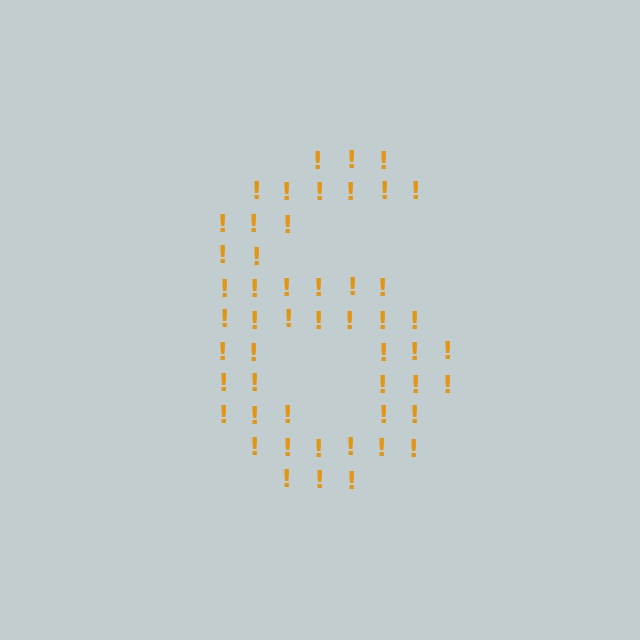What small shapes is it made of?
It is made of small exclamation marks.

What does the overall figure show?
The overall figure shows the digit 6.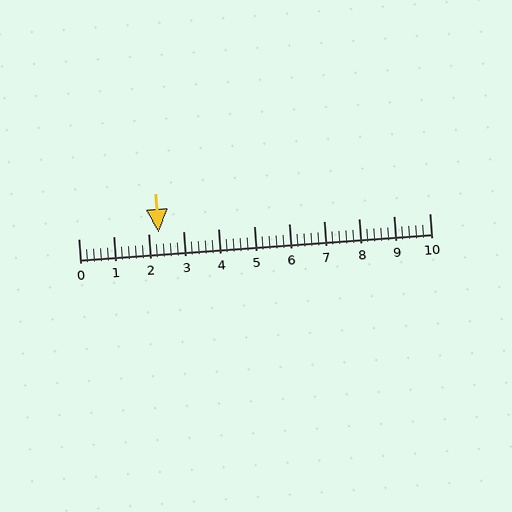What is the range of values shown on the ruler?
The ruler shows values from 0 to 10.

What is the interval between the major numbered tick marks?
The major tick marks are spaced 1 units apart.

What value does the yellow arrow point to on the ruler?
The yellow arrow points to approximately 2.3.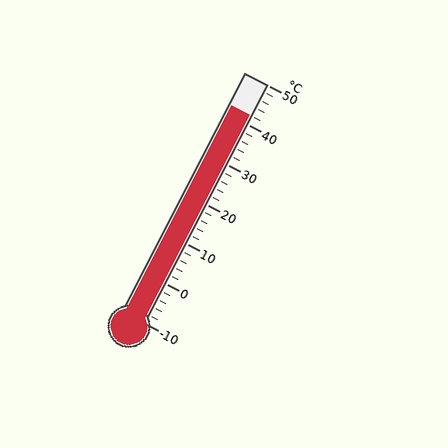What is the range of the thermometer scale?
The thermometer scale ranges from -10°C to 50°C.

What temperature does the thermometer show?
The thermometer shows approximately 42°C.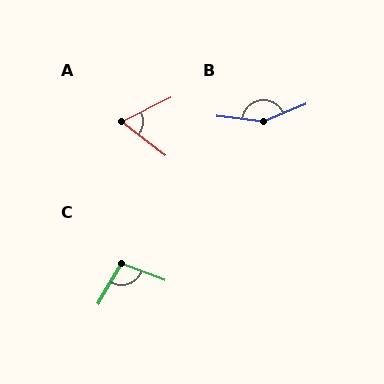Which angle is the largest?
B, at approximately 151 degrees.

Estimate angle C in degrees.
Approximately 100 degrees.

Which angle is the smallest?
A, at approximately 64 degrees.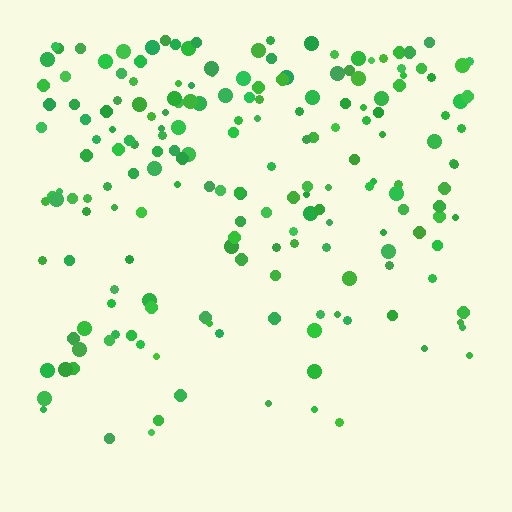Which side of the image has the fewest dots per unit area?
The bottom.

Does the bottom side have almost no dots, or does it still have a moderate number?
Still a moderate number, just noticeably fewer than the top.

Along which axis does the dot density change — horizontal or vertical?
Vertical.